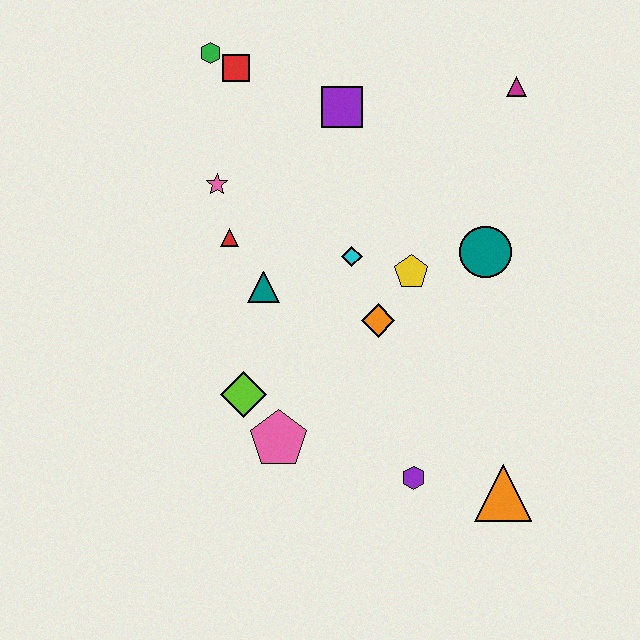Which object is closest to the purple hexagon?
The orange triangle is closest to the purple hexagon.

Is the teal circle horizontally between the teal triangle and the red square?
No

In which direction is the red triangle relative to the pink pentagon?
The red triangle is above the pink pentagon.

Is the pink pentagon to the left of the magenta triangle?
Yes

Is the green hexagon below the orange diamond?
No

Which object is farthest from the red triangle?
The orange triangle is farthest from the red triangle.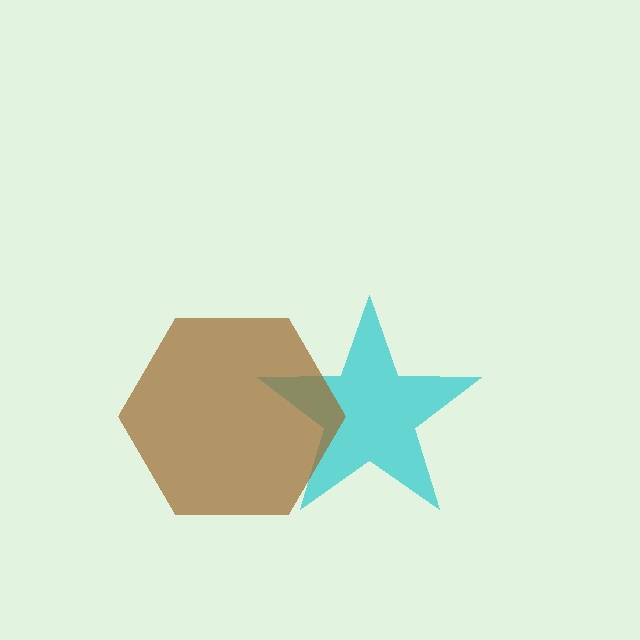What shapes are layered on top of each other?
The layered shapes are: a cyan star, a brown hexagon.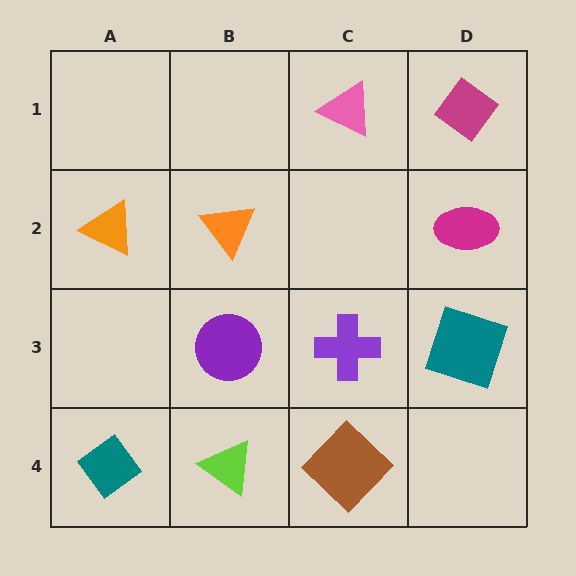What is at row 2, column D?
A magenta ellipse.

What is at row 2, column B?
An orange triangle.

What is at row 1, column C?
A pink triangle.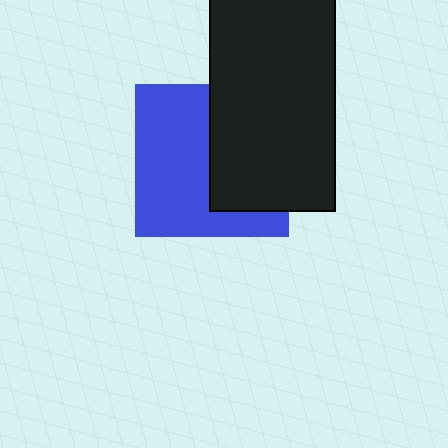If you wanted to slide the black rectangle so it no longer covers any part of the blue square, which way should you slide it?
Slide it right — that is the most direct way to separate the two shapes.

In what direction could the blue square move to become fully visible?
The blue square could move left. That would shift it out from behind the black rectangle entirely.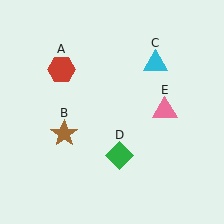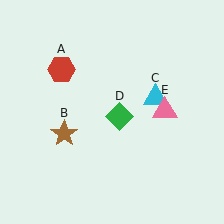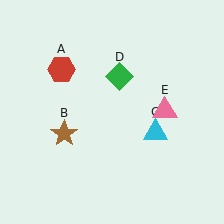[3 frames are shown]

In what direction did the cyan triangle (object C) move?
The cyan triangle (object C) moved down.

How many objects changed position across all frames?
2 objects changed position: cyan triangle (object C), green diamond (object D).